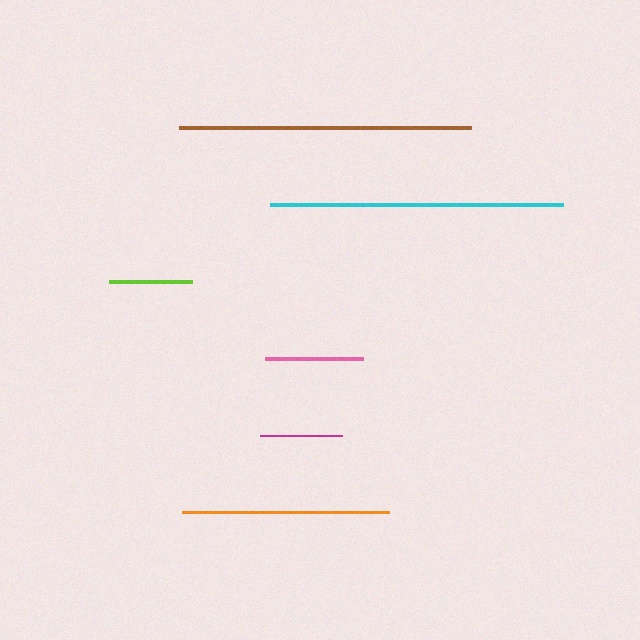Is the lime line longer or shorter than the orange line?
The orange line is longer than the lime line.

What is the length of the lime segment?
The lime segment is approximately 83 pixels long.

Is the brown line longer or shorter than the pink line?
The brown line is longer than the pink line.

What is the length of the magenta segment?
The magenta segment is approximately 82 pixels long.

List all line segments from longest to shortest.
From longest to shortest: cyan, brown, orange, pink, lime, magenta.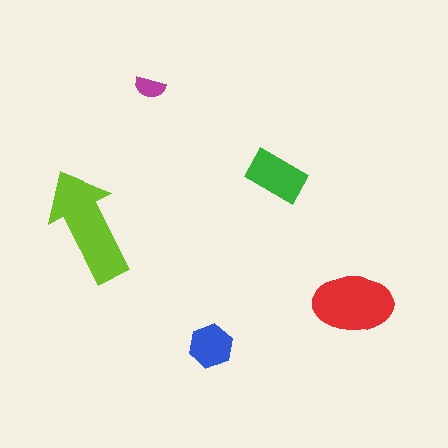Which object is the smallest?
The magenta semicircle.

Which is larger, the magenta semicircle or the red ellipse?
The red ellipse.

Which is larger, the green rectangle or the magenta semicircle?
The green rectangle.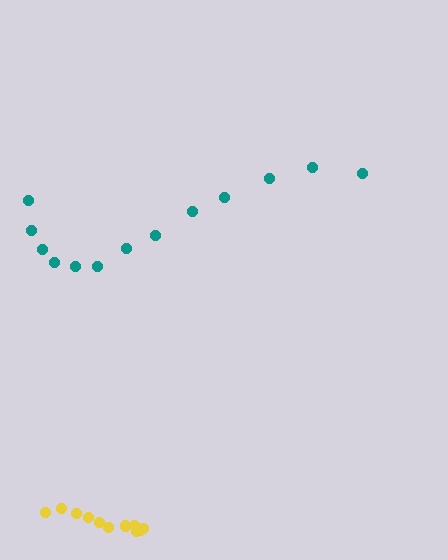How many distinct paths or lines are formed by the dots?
There are 2 distinct paths.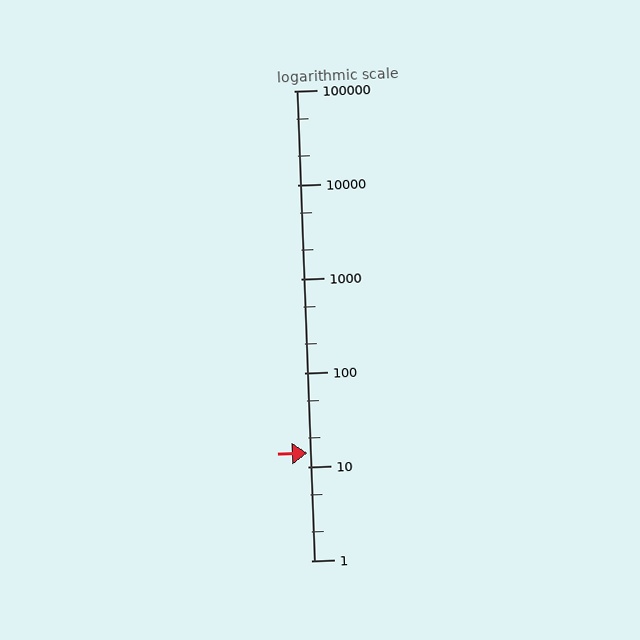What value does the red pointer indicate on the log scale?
The pointer indicates approximately 14.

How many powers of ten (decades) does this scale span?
The scale spans 5 decades, from 1 to 100000.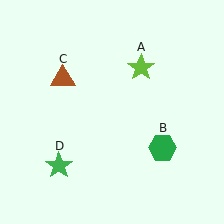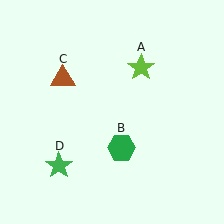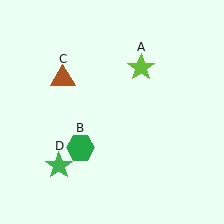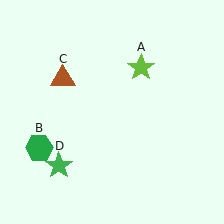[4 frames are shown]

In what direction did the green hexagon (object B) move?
The green hexagon (object B) moved left.